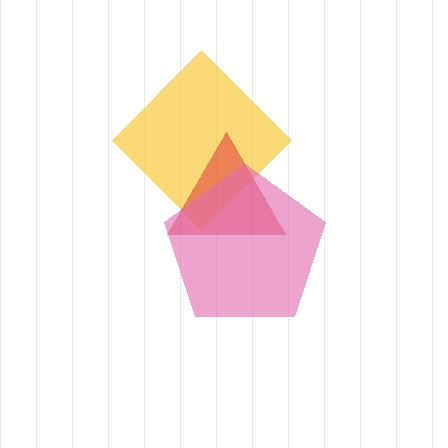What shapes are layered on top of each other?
The layered shapes are: a yellow diamond, a red triangle, a pink pentagon.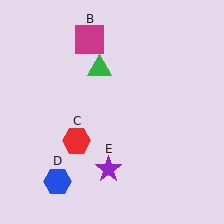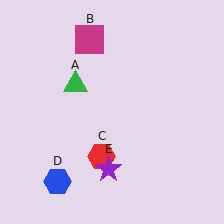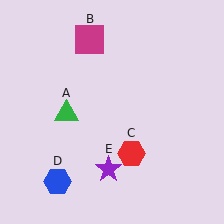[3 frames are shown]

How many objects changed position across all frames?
2 objects changed position: green triangle (object A), red hexagon (object C).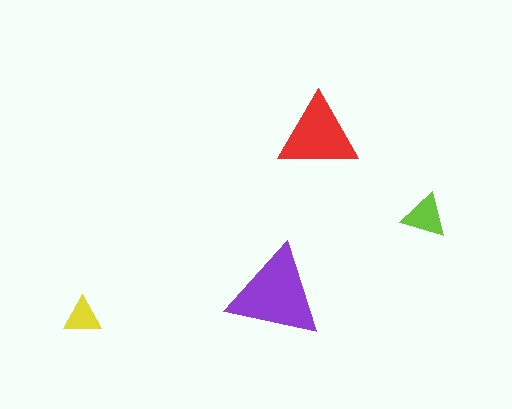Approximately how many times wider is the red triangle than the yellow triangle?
About 2 times wider.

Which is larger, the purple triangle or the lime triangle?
The purple one.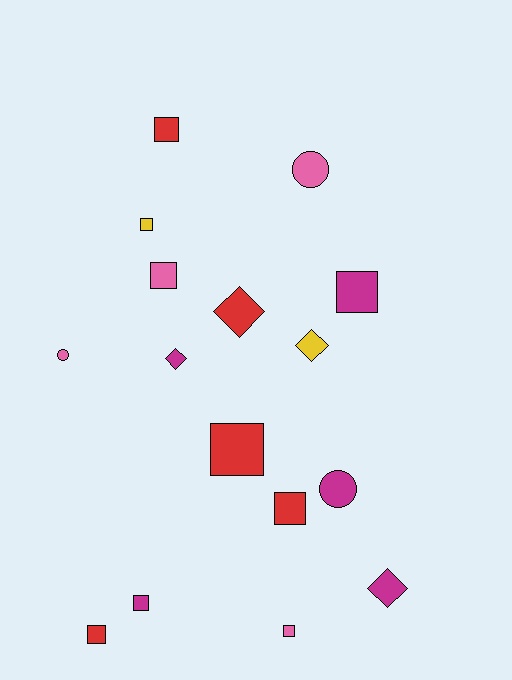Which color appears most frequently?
Magenta, with 5 objects.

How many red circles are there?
There are no red circles.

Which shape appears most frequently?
Square, with 9 objects.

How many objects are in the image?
There are 16 objects.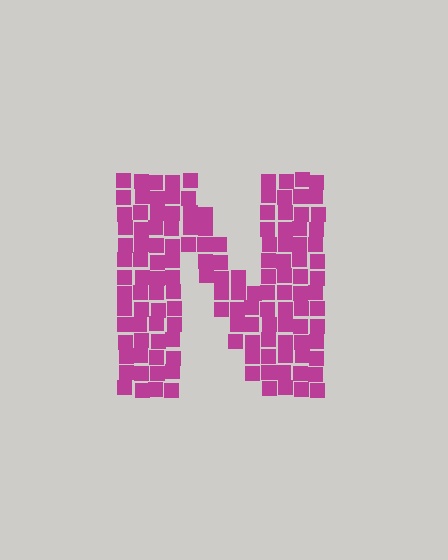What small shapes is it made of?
It is made of small squares.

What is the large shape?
The large shape is the letter N.